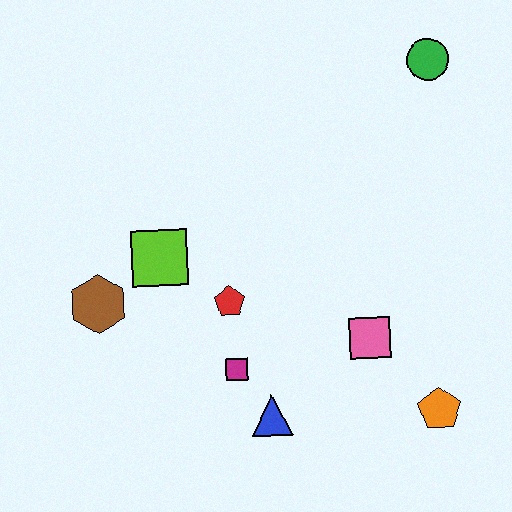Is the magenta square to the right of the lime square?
Yes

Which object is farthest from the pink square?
The green circle is farthest from the pink square.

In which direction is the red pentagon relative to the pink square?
The red pentagon is to the left of the pink square.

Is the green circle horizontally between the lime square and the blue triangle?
No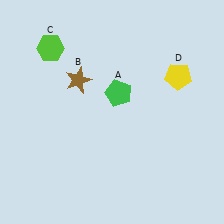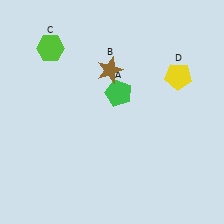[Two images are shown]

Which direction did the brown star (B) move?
The brown star (B) moved right.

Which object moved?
The brown star (B) moved right.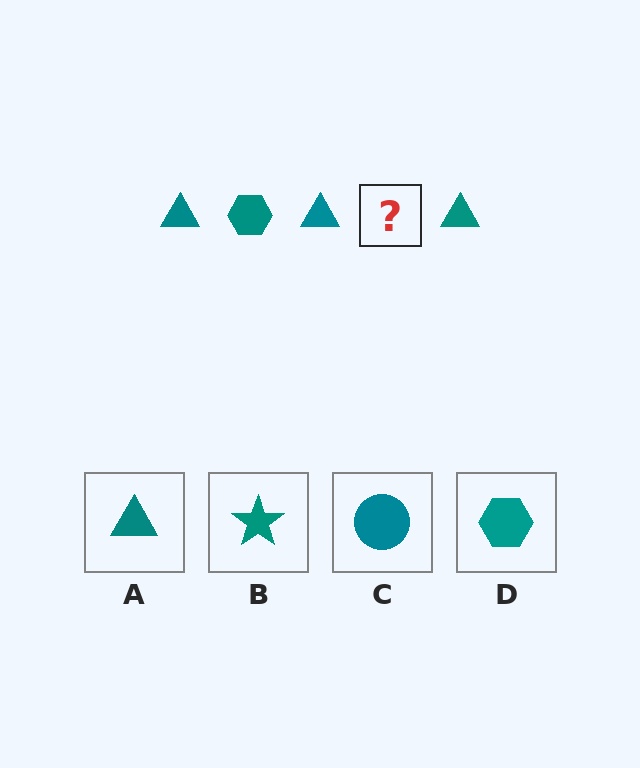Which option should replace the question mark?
Option D.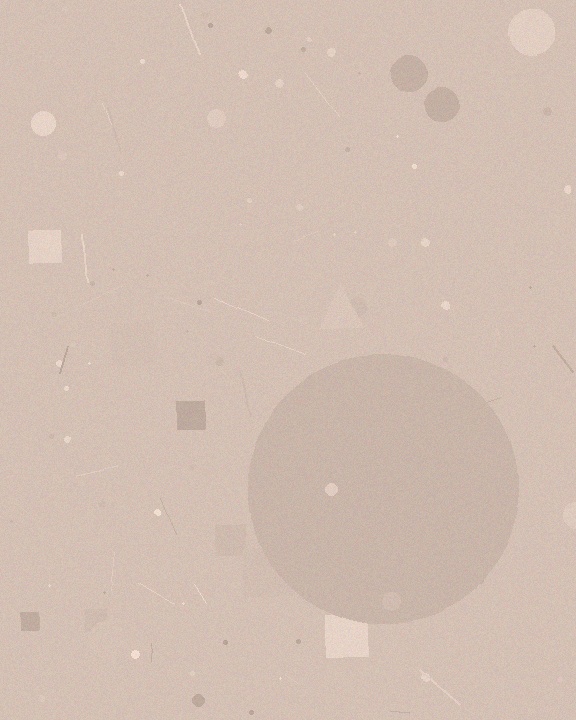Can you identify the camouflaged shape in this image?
The camouflaged shape is a circle.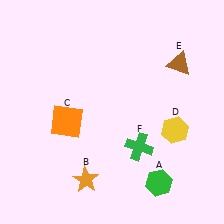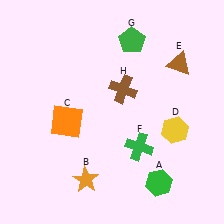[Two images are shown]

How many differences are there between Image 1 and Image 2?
There are 2 differences between the two images.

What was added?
A green pentagon (G), a brown cross (H) were added in Image 2.